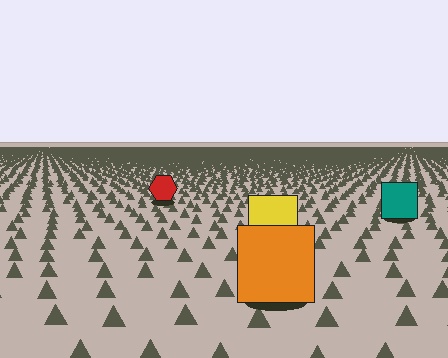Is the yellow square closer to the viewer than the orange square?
No. The orange square is closer — you can tell from the texture gradient: the ground texture is coarser near it.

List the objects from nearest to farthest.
From nearest to farthest: the orange square, the yellow square, the teal square, the red hexagon.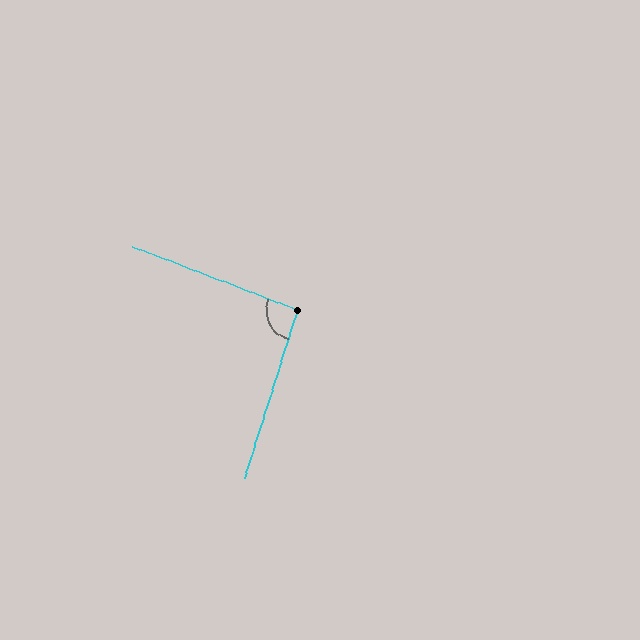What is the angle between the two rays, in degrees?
Approximately 93 degrees.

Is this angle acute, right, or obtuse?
It is approximately a right angle.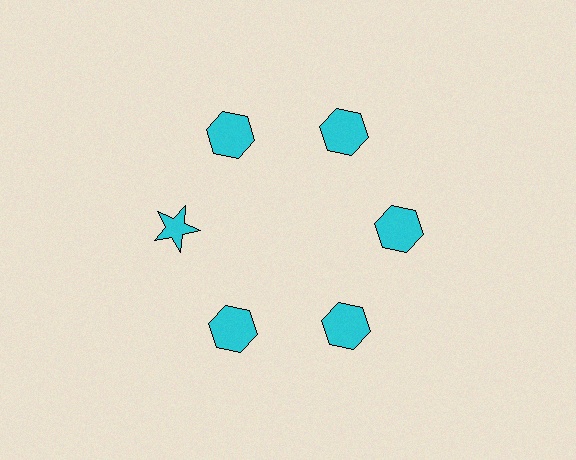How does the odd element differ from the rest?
It has a different shape: star instead of hexagon.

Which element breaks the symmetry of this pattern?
The cyan star at roughly the 9 o'clock position breaks the symmetry. All other shapes are cyan hexagons.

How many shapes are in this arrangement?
There are 6 shapes arranged in a ring pattern.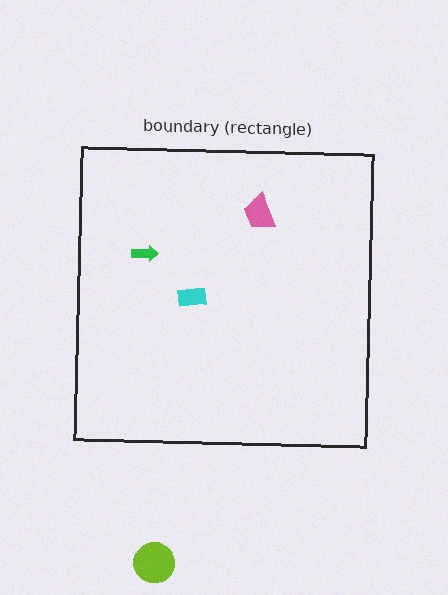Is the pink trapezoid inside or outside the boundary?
Inside.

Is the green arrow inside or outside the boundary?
Inside.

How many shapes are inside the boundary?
3 inside, 1 outside.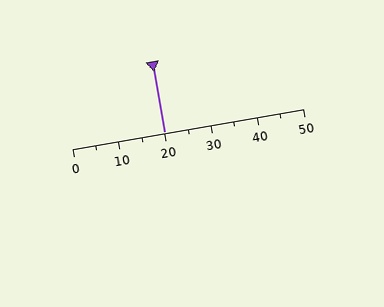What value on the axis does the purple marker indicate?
The marker indicates approximately 20.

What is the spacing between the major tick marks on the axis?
The major ticks are spaced 10 apart.